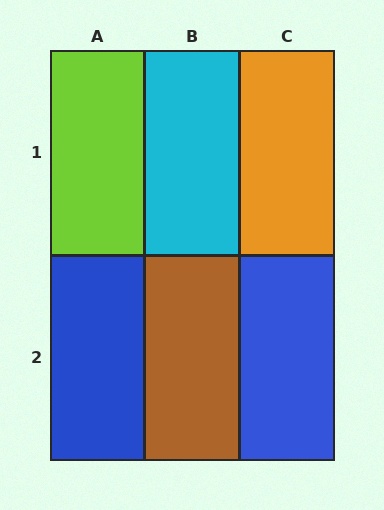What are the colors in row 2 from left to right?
Blue, brown, blue.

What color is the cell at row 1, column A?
Lime.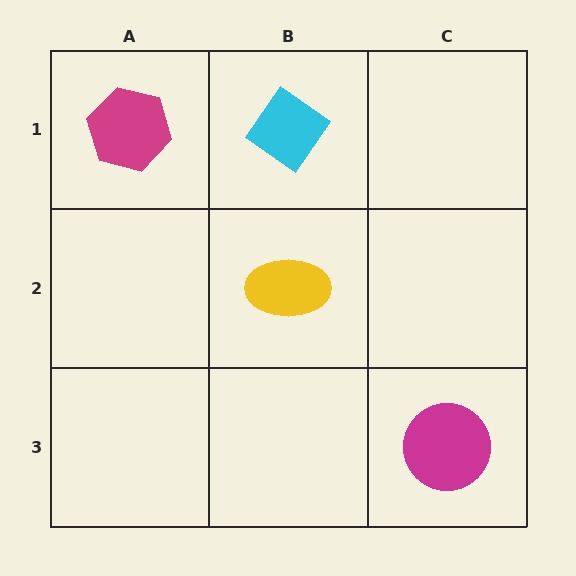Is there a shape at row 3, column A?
No, that cell is empty.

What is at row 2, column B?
A yellow ellipse.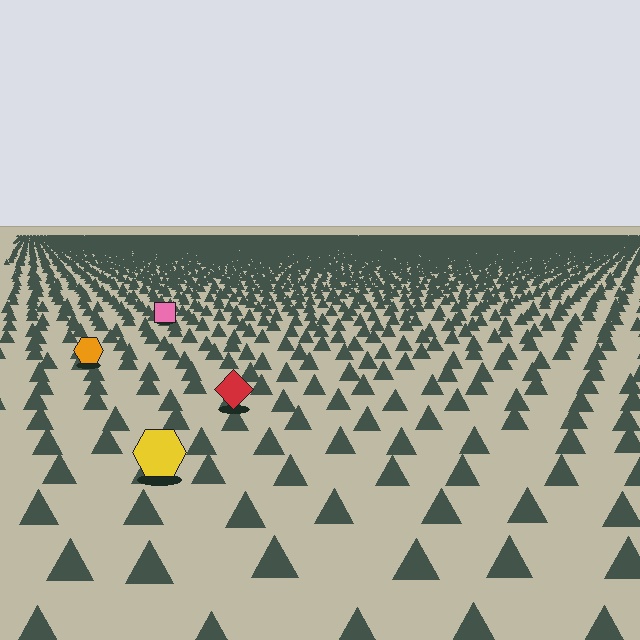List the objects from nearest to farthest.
From nearest to farthest: the yellow hexagon, the red diamond, the orange hexagon, the pink square.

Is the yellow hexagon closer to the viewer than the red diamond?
Yes. The yellow hexagon is closer — you can tell from the texture gradient: the ground texture is coarser near it.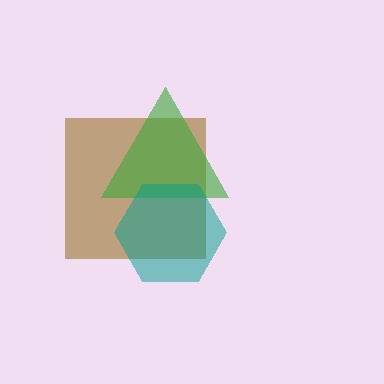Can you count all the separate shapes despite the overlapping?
Yes, there are 3 separate shapes.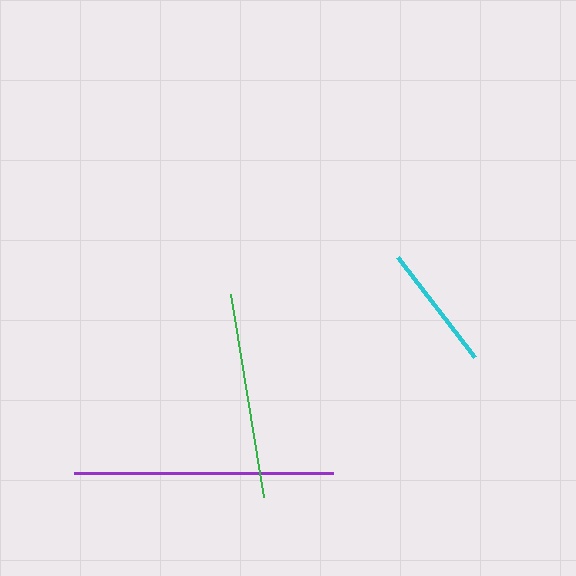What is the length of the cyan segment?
The cyan segment is approximately 126 pixels long.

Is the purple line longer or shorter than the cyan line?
The purple line is longer than the cyan line.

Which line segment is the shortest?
The cyan line is the shortest at approximately 126 pixels.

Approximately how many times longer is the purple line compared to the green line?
The purple line is approximately 1.3 times the length of the green line.